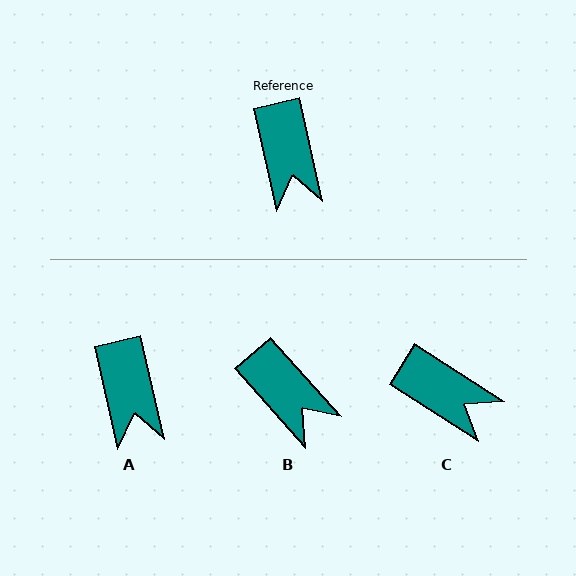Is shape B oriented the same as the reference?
No, it is off by about 29 degrees.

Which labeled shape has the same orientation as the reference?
A.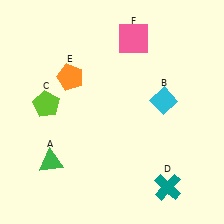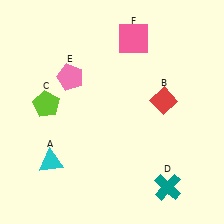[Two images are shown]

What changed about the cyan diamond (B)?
In Image 1, B is cyan. In Image 2, it changed to red.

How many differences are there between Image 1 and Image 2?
There are 3 differences between the two images.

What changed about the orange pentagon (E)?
In Image 1, E is orange. In Image 2, it changed to pink.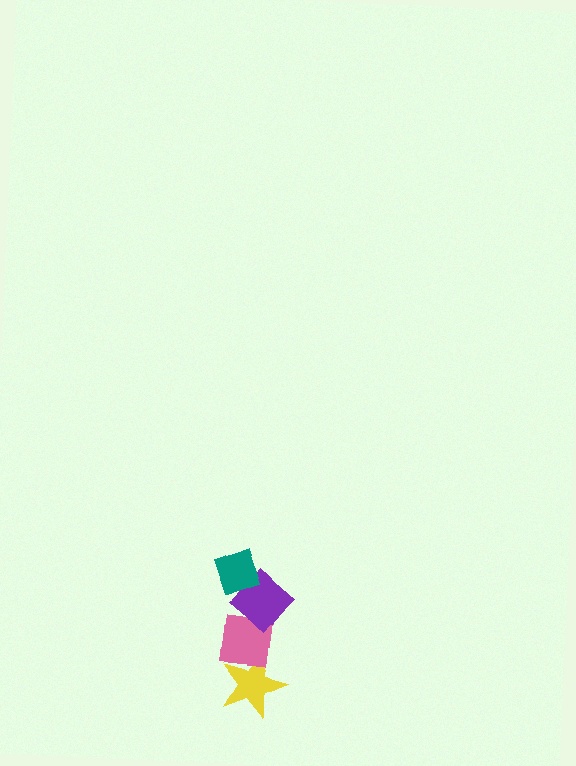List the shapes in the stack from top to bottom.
From top to bottom: the teal diamond, the purple diamond, the pink square, the yellow star.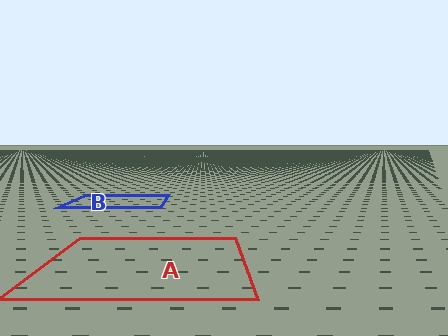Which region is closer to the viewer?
Region A is closer. The texture elements there are larger and more spread out.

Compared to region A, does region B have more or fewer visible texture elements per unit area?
Region B has more texture elements per unit area — they are packed more densely because it is farther away.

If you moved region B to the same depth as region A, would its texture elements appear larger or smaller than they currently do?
They would appear larger. At a closer depth, the same texture elements are projected at a bigger on-screen size.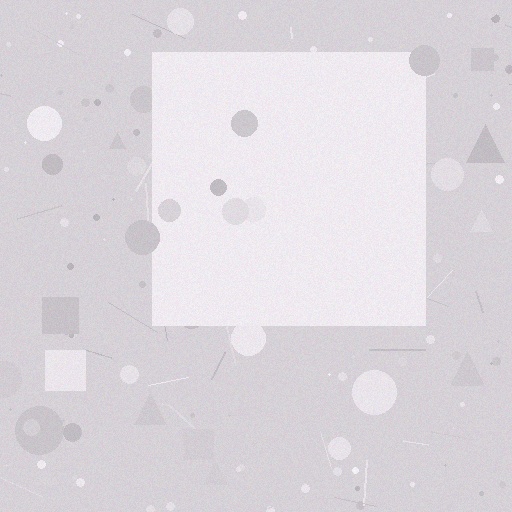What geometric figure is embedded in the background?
A square is embedded in the background.